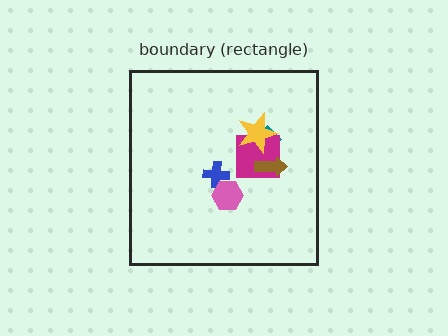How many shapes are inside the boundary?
6 inside, 0 outside.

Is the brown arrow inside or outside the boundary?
Inside.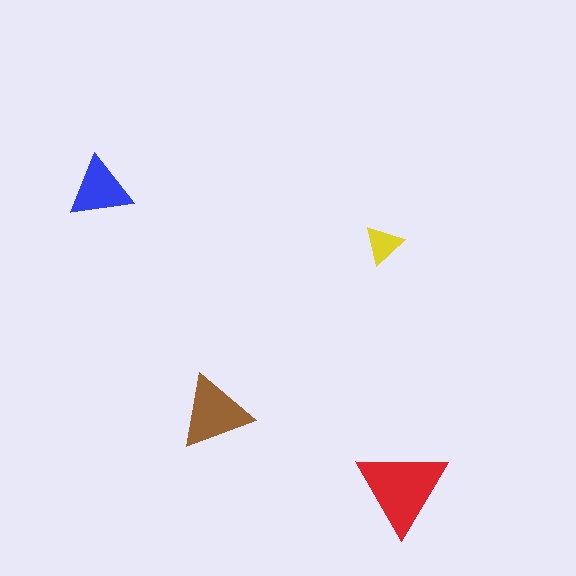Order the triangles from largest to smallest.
the red one, the brown one, the blue one, the yellow one.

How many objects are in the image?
There are 4 objects in the image.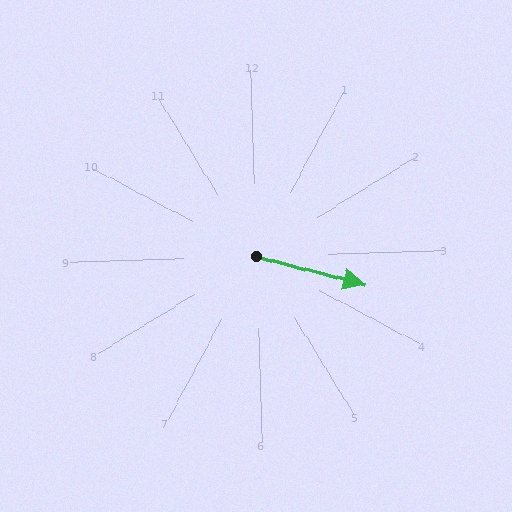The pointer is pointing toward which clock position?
Roughly 4 o'clock.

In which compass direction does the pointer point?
East.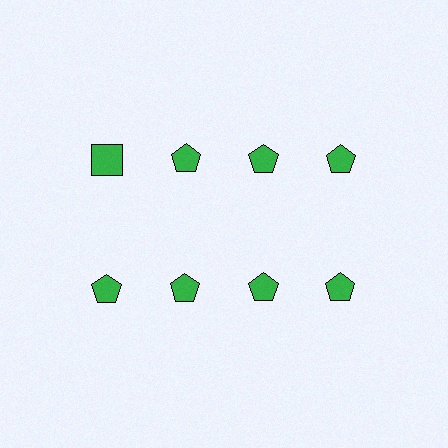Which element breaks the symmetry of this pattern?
The green square in the top row, leftmost column breaks the symmetry. All other shapes are green pentagons.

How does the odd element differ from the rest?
It has a different shape: square instead of pentagon.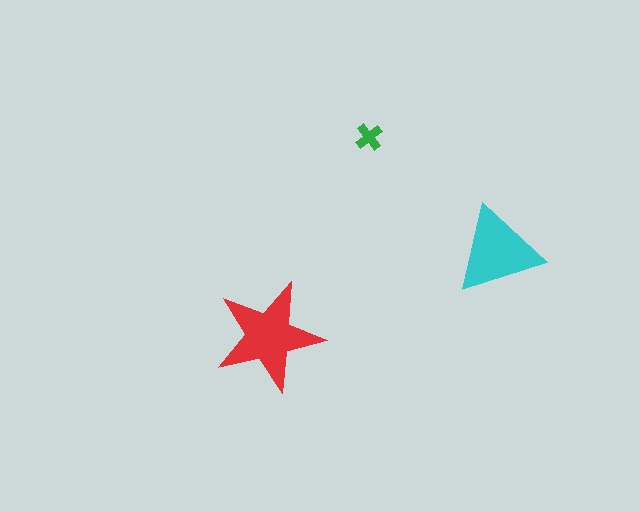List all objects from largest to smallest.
The red star, the cyan triangle, the green cross.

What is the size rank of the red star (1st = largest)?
1st.